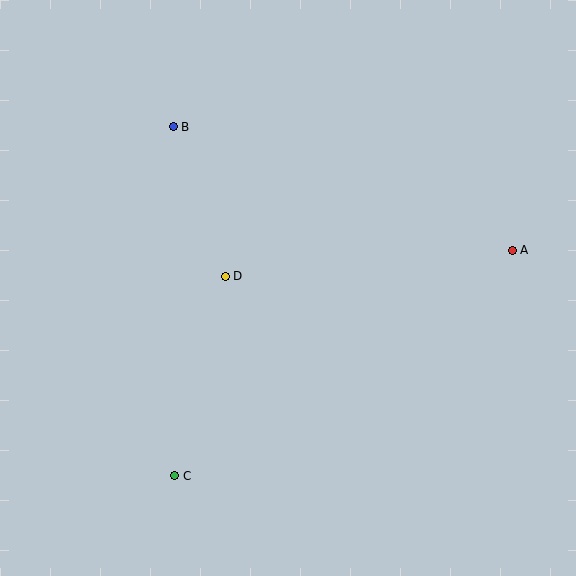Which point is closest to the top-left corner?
Point B is closest to the top-left corner.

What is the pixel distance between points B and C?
The distance between B and C is 349 pixels.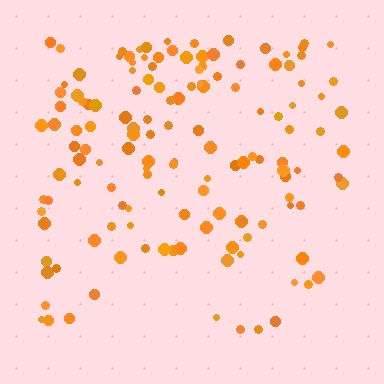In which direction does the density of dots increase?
From bottom to top, with the top side densest.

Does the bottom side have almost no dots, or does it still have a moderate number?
Still a moderate number, just noticeably fewer than the top.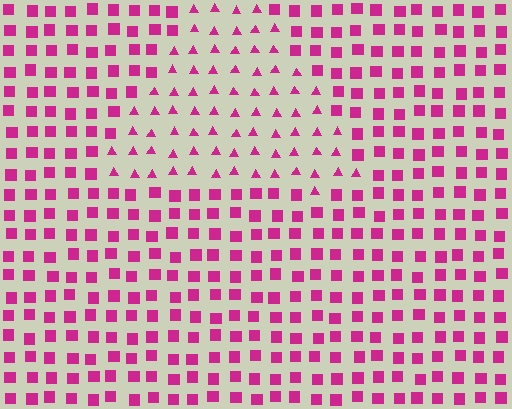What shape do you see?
I see a triangle.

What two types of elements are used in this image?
The image uses triangles inside the triangle region and squares outside it.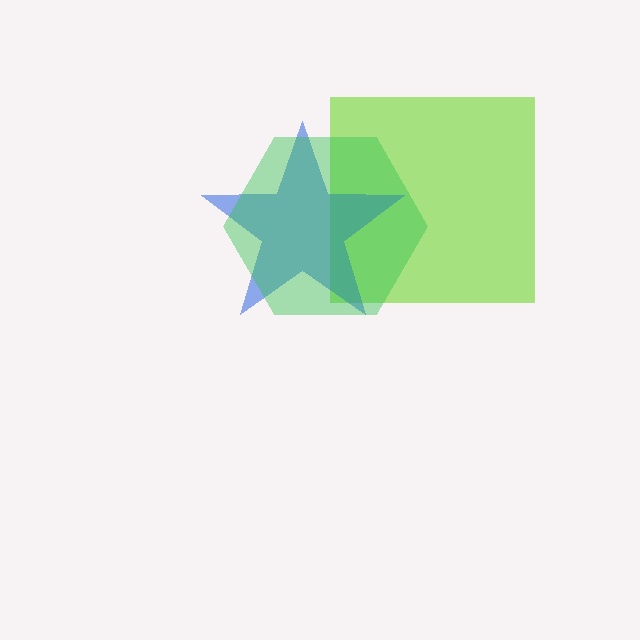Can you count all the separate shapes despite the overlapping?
Yes, there are 3 separate shapes.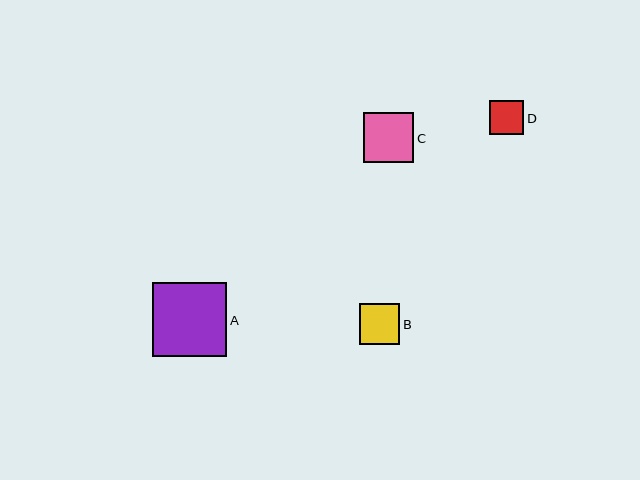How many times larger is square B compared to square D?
Square B is approximately 1.2 times the size of square D.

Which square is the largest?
Square A is the largest with a size of approximately 74 pixels.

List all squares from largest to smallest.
From largest to smallest: A, C, B, D.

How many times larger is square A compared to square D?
Square A is approximately 2.2 times the size of square D.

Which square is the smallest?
Square D is the smallest with a size of approximately 34 pixels.